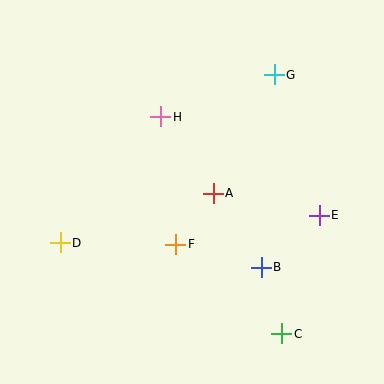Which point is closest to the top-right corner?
Point G is closest to the top-right corner.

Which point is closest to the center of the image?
Point A at (213, 193) is closest to the center.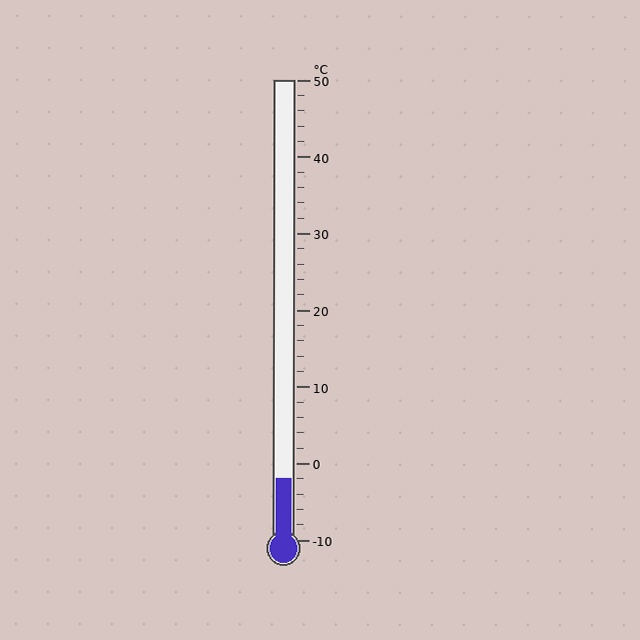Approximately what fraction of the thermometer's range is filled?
The thermometer is filled to approximately 15% of its range.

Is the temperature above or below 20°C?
The temperature is below 20°C.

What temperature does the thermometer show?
The thermometer shows approximately -2°C.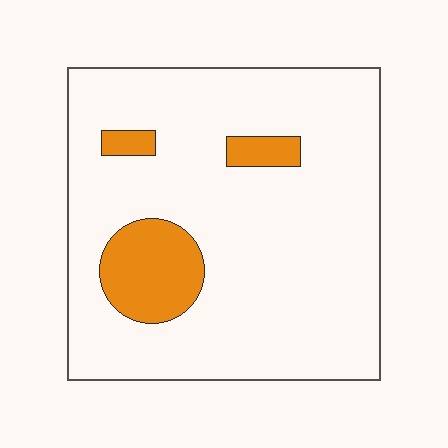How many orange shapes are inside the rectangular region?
3.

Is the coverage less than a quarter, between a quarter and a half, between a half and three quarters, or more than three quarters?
Less than a quarter.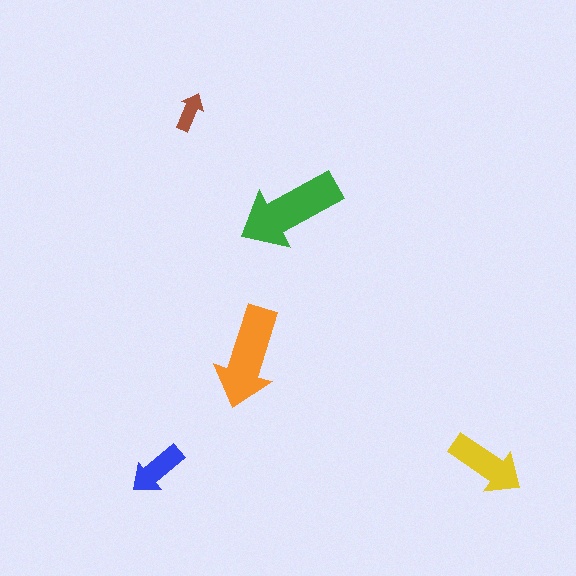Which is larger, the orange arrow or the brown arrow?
The orange one.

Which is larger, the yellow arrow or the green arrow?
The green one.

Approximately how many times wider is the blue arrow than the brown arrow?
About 1.5 times wider.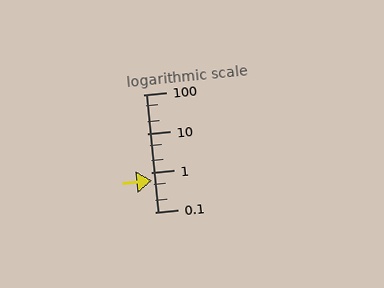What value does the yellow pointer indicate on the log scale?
The pointer indicates approximately 0.64.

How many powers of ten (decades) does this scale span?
The scale spans 3 decades, from 0.1 to 100.